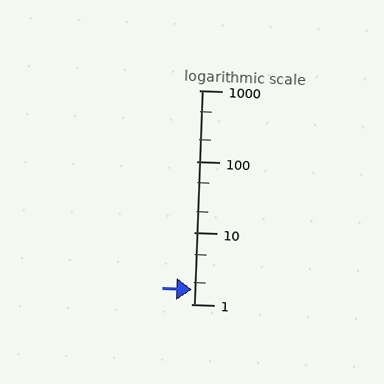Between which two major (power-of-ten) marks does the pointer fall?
The pointer is between 1 and 10.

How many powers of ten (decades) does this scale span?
The scale spans 3 decades, from 1 to 1000.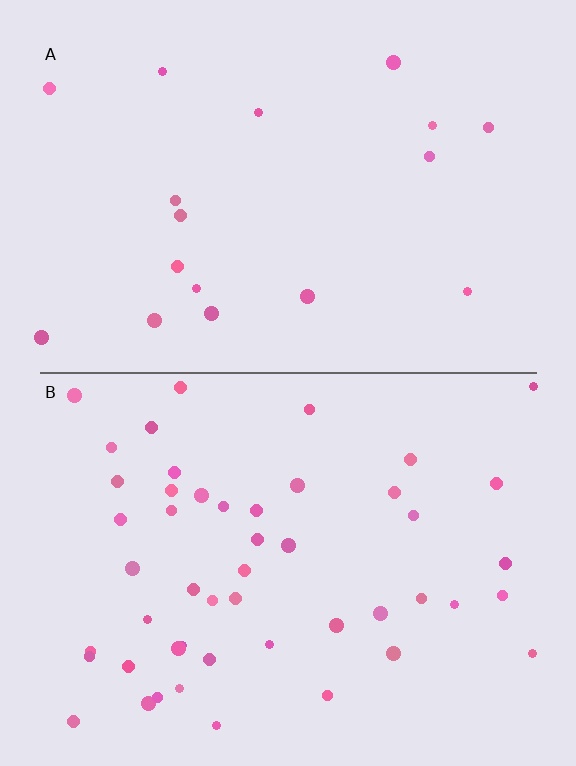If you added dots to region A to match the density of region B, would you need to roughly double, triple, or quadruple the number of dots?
Approximately triple.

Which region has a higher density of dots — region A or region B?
B (the bottom).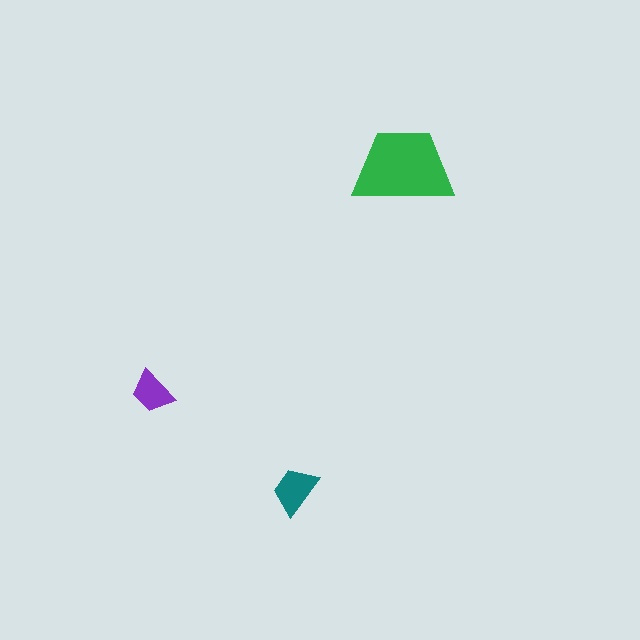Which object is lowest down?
The teal trapezoid is bottommost.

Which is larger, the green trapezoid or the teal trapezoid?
The green one.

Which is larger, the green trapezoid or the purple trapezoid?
The green one.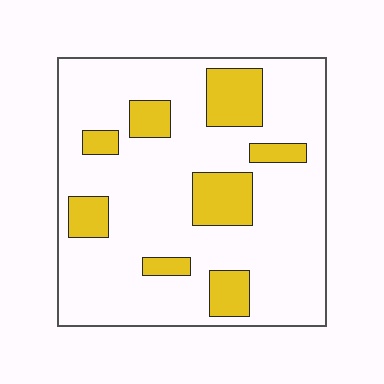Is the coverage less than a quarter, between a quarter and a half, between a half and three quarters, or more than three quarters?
Less than a quarter.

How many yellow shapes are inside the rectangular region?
8.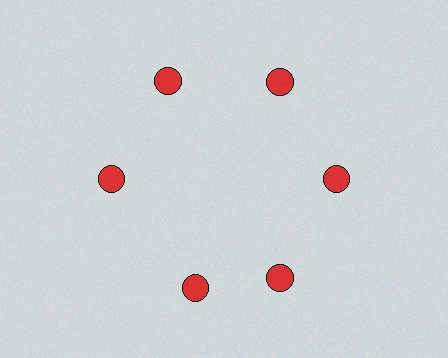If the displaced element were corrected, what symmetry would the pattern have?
It would have 6-fold rotational symmetry — the pattern would map onto itself every 60 degrees.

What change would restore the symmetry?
The symmetry would be restored by rotating it back into even spacing with its neighbors so that all 6 circles sit at equal angles and equal distance from the center.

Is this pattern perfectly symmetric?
No. The 6 red circles are arranged in a ring, but one element near the 7 o'clock position is rotated out of alignment along the ring, breaking the 6-fold rotational symmetry.